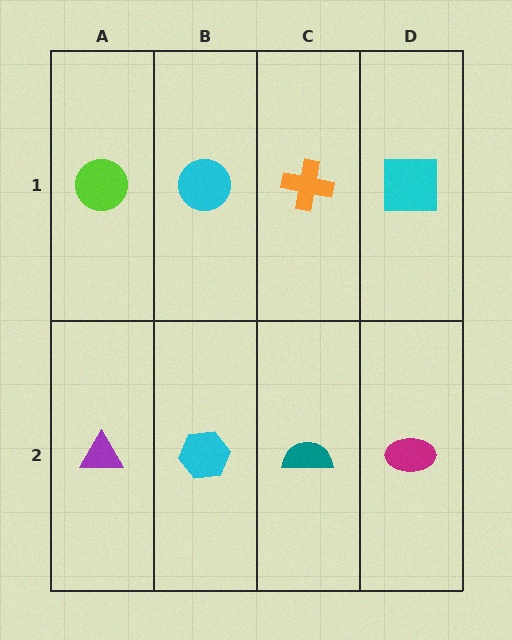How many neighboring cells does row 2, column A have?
2.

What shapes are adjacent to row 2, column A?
A lime circle (row 1, column A), a cyan hexagon (row 2, column B).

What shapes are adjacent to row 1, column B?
A cyan hexagon (row 2, column B), a lime circle (row 1, column A), an orange cross (row 1, column C).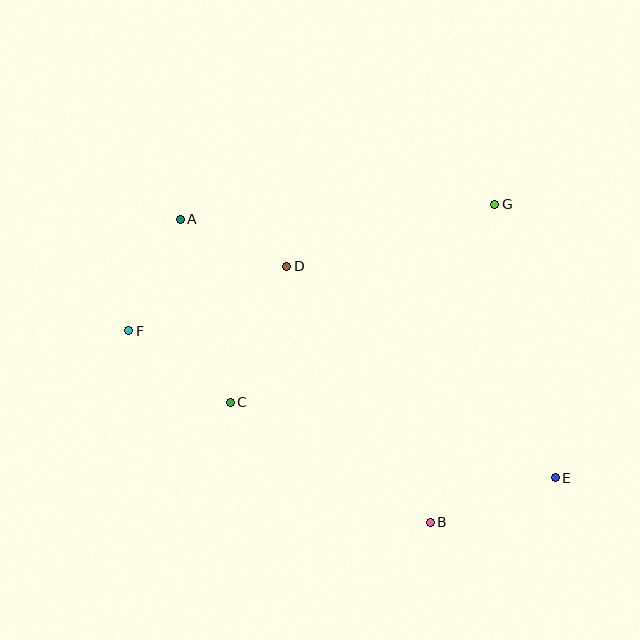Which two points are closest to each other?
Points A and D are closest to each other.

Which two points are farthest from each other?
Points A and E are farthest from each other.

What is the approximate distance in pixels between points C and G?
The distance between C and G is approximately 330 pixels.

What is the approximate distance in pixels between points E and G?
The distance between E and G is approximately 280 pixels.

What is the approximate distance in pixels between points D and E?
The distance between D and E is approximately 342 pixels.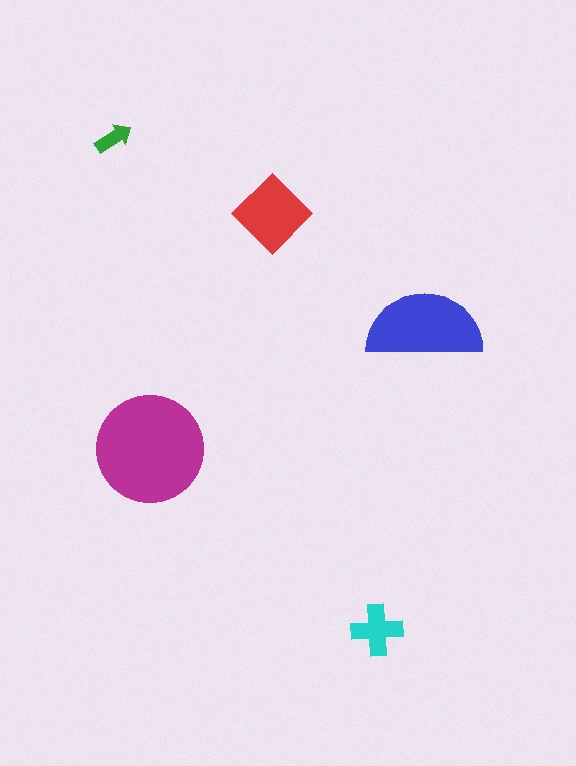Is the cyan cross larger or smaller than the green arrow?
Larger.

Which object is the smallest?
The green arrow.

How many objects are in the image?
There are 5 objects in the image.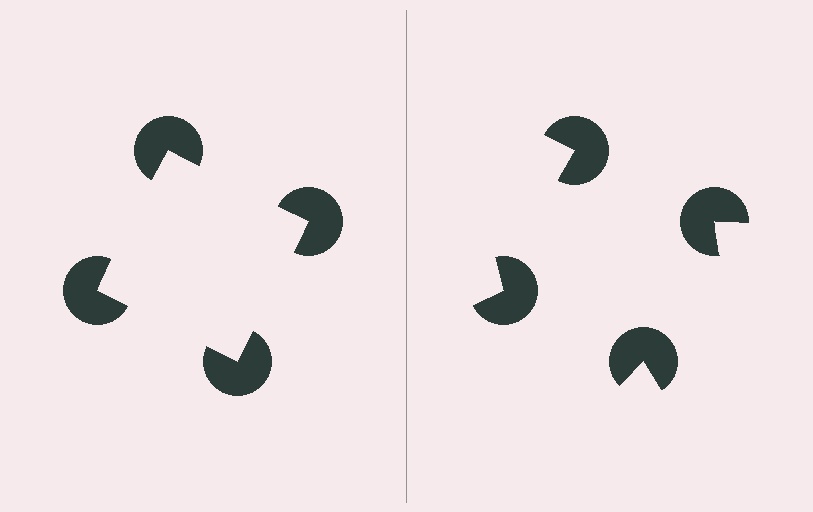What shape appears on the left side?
An illusory square.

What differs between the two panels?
The pac-man discs are positioned identically on both sides; only the wedge orientations differ. On the left they align to a square; on the right they are misaligned.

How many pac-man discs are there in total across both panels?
8 — 4 on each side.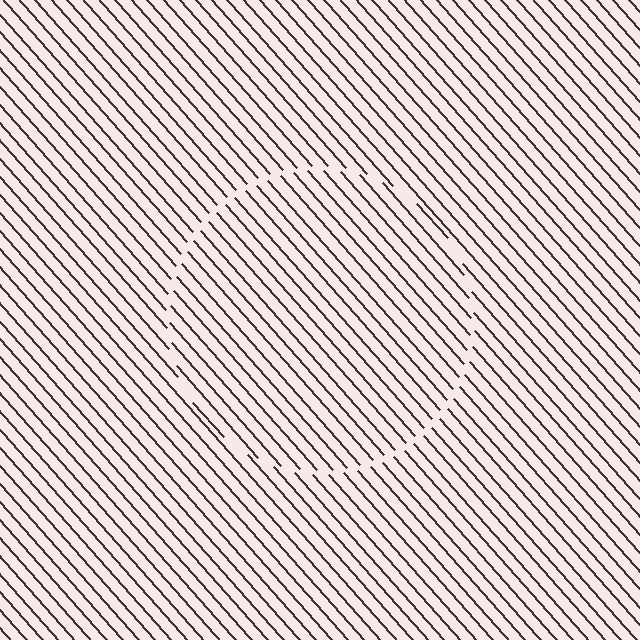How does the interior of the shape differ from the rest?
The interior of the shape contains the same grating, shifted by half a period — the contour is defined by the phase discontinuity where line-ends from the inner and outer gratings abut.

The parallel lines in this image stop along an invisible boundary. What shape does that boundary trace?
An illusory circle. The interior of the shape contains the same grating, shifted by half a period — the contour is defined by the phase discontinuity where line-ends from the inner and outer gratings abut.